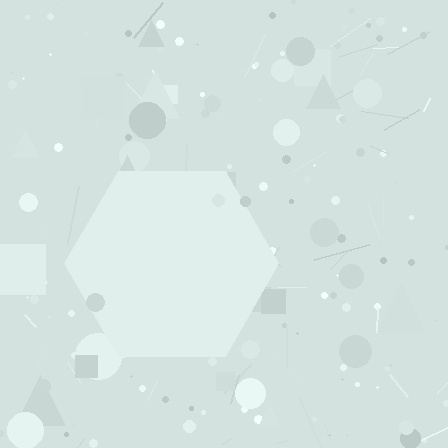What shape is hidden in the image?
A hexagon is hidden in the image.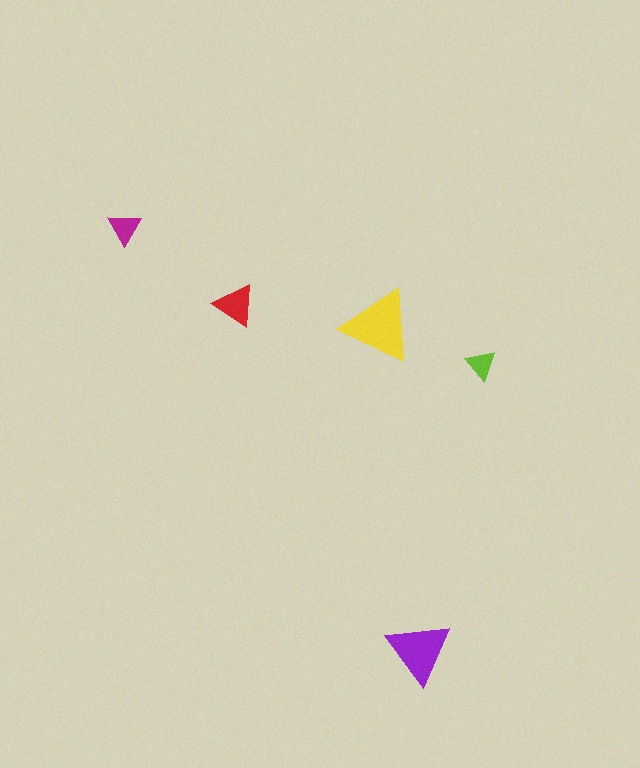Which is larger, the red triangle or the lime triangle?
The red one.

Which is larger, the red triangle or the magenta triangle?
The red one.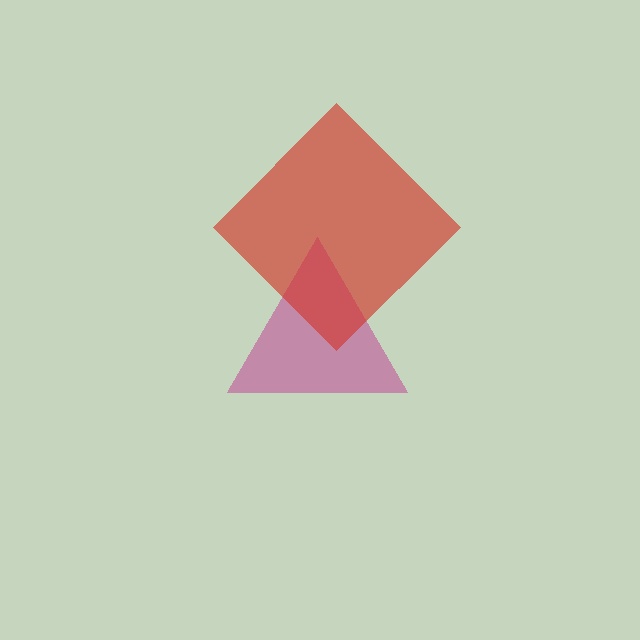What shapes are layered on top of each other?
The layered shapes are: a magenta triangle, a red diamond.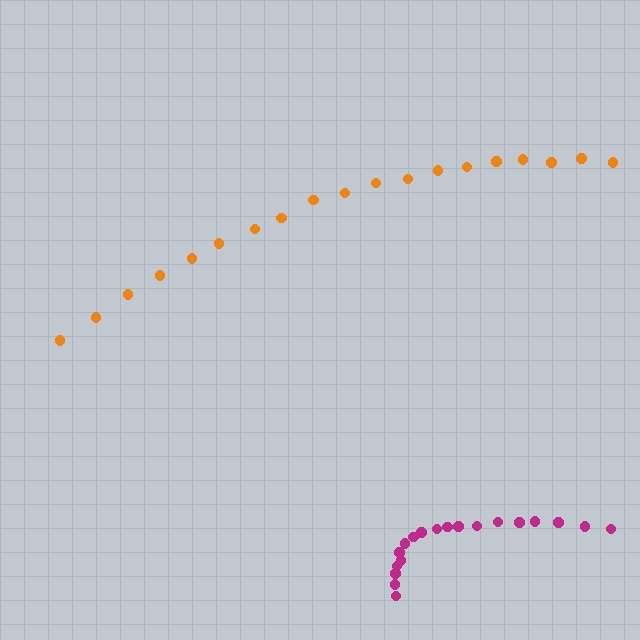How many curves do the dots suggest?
There are 2 distinct paths.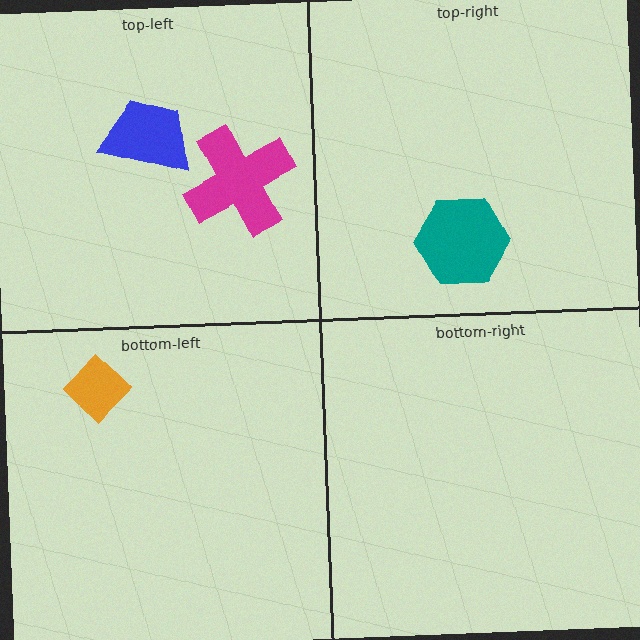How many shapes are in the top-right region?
1.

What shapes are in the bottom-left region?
The orange diamond.